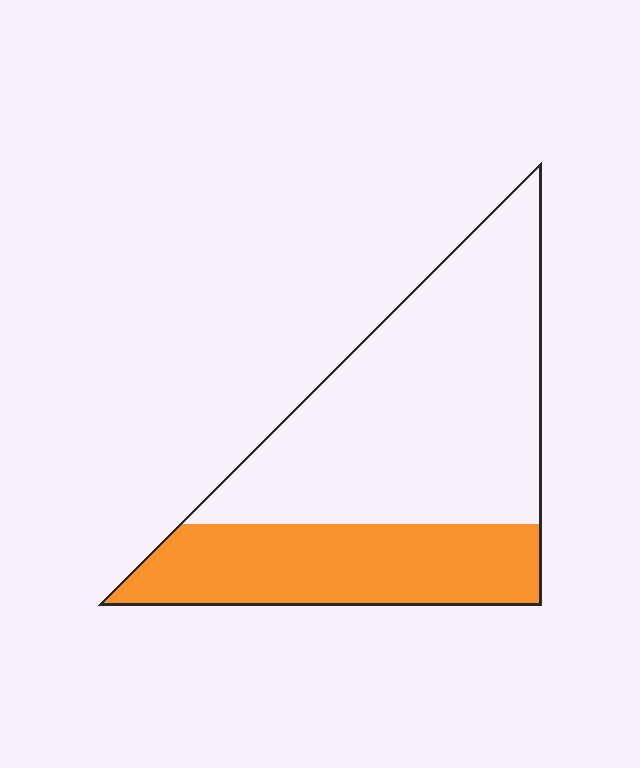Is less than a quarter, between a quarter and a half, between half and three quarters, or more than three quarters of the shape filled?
Between a quarter and a half.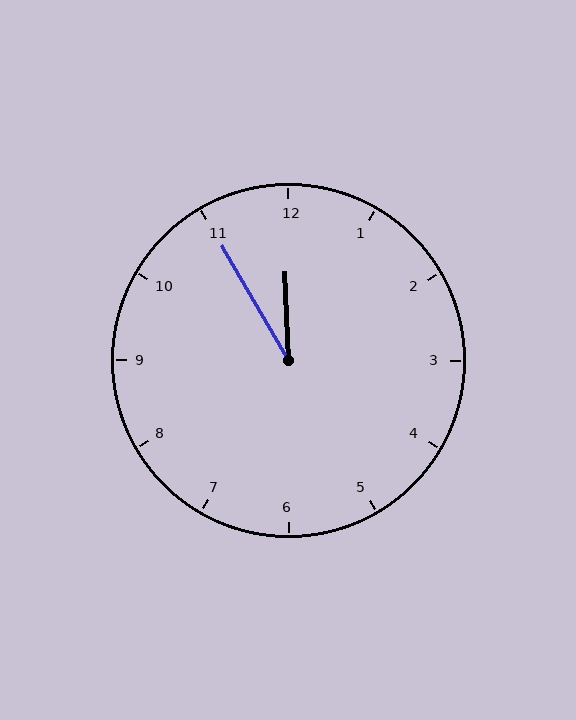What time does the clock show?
11:55.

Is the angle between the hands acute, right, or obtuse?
It is acute.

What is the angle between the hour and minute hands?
Approximately 28 degrees.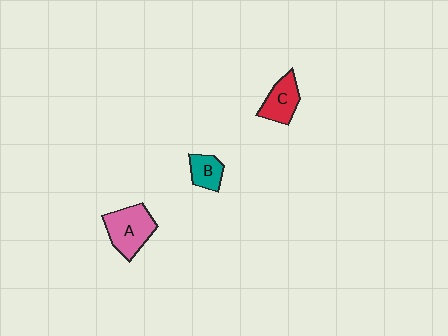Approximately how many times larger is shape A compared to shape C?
Approximately 1.4 times.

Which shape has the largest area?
Shape A (pink).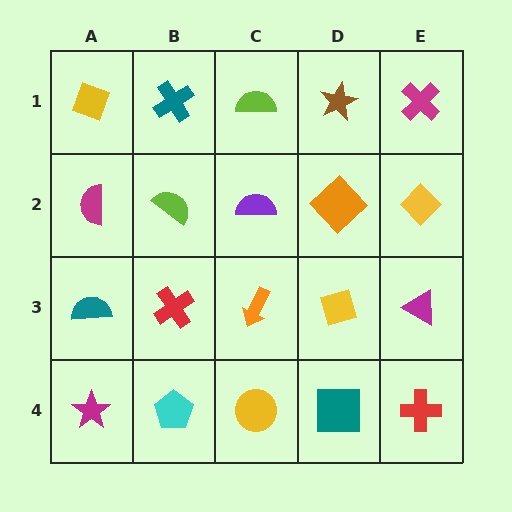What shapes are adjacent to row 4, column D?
A yellow diamond (row 3, column D), a yellow circle (row 4, column C), a red cross (row 4, column E).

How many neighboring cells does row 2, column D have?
4.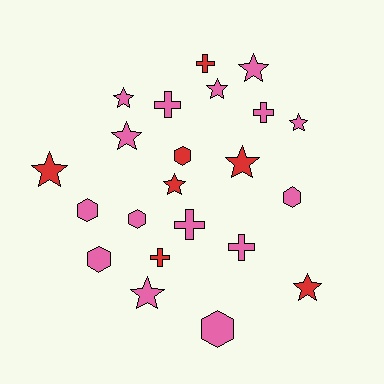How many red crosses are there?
There are 2 red crosses.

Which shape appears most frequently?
Star, with 10 objects.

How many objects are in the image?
There are 22 objects.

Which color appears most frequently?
Pink, with 15 objects.